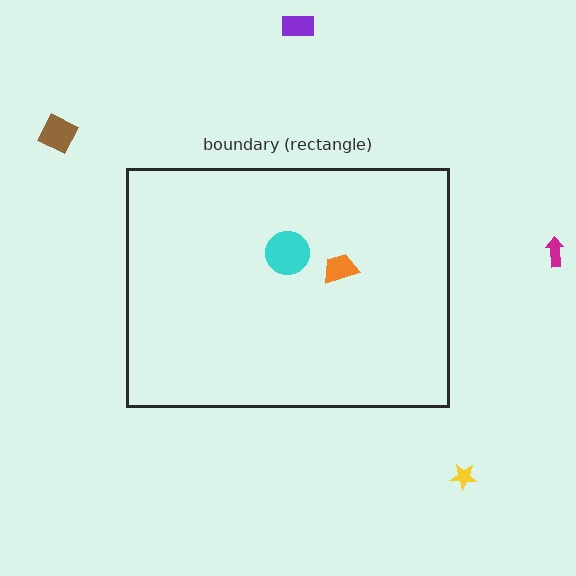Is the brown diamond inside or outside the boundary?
Outside.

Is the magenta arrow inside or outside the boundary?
Outside.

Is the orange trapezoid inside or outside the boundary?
Inside.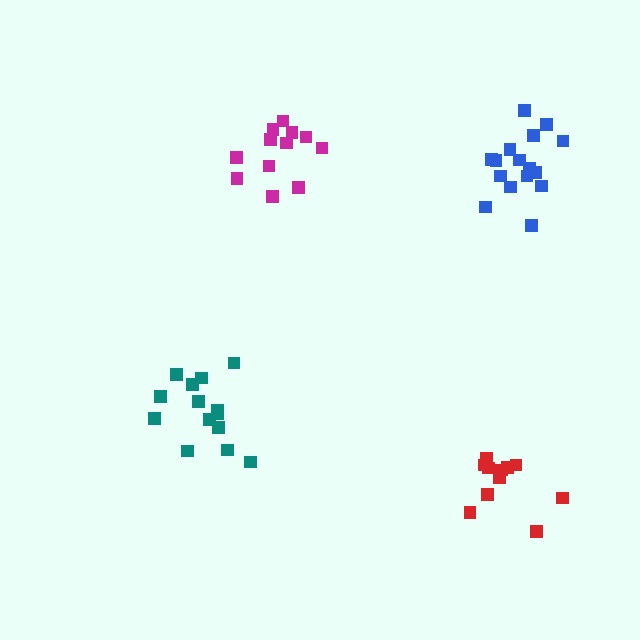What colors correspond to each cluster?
The clusters are colored: blue, magenta, red, teal.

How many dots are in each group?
Group 1: 16 dots, Group 2: 12 dots, Group 3: 11 dots, Group 4: 14 dots (53 total).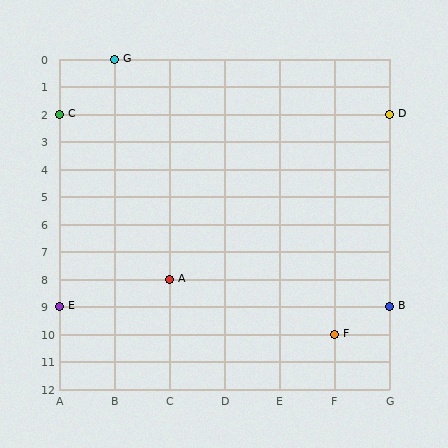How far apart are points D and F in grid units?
Points D and F are 1 column and 8 rows apart (about 8.1 grid units diagonally).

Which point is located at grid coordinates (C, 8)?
Point A is at (C, 8).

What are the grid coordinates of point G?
Point G is at grid coordinates (B, 0).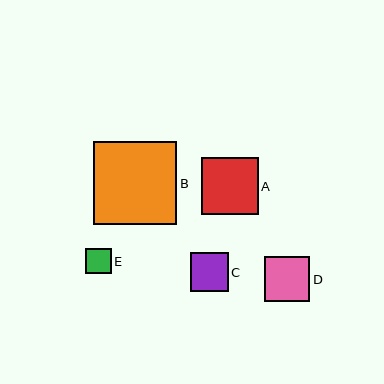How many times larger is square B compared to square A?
Square B is approximately 1.5 times the size of square A.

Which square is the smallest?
Square E is the smallest with a size of approximately 25 pixels.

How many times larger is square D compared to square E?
Square D is approximately 1.8 times the size of square E.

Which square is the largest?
Square B is the largest with a size of approximately 83 pixels.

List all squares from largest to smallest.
From largest to smallest: B, A, D, C, E.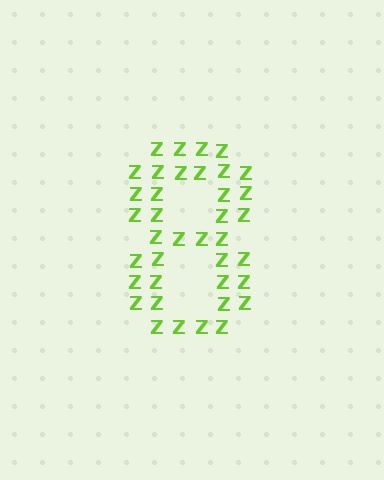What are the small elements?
The small elements are letter Z's.